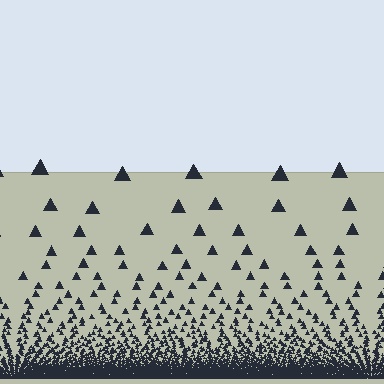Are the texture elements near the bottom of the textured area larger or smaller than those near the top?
Smaller. The gradient is inverted — elements near the bottom are smaller and denser.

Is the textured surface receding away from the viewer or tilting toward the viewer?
The surface appears to tilt toward the viewer. Texture elements get larger and sparser toward the top.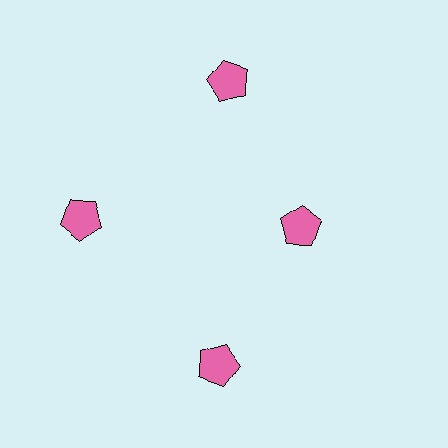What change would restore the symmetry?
The symmetry would be restored by moving it outward, back onto the ring so that all 4 pentagons sit at equal angles and equal distance from the center.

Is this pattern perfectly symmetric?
No. The 4 pink pentagons are arranged in a ring, but one element near the 3 o'clock position is pulled inward toward the center, breaking the 4-fold rotational symmetry.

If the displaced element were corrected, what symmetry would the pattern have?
It would have 4-fold rotational symmetry — the pattern would map onto itself every 90 degrees.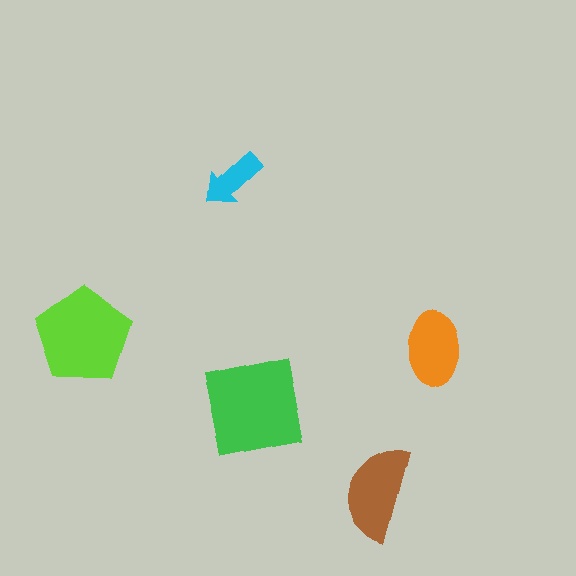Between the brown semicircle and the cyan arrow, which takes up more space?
The brown semicircle.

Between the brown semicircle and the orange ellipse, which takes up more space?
The brown semicircle.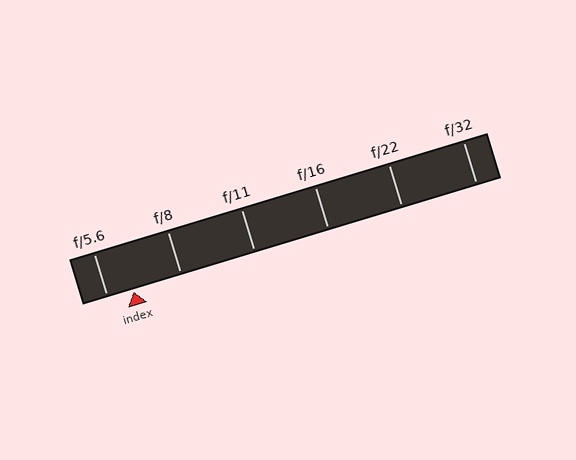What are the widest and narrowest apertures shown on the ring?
The widest aperture shown is f/5.6 and the narrowest is f/32.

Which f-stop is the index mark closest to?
The index mark is closest to f/5.6.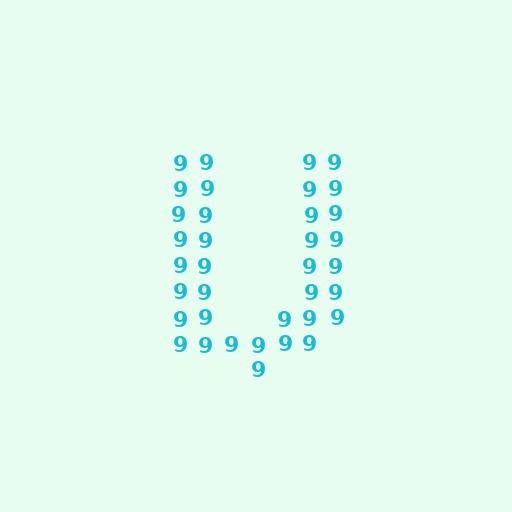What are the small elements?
The small elements are digit 9's.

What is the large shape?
The large shape is the letter U.